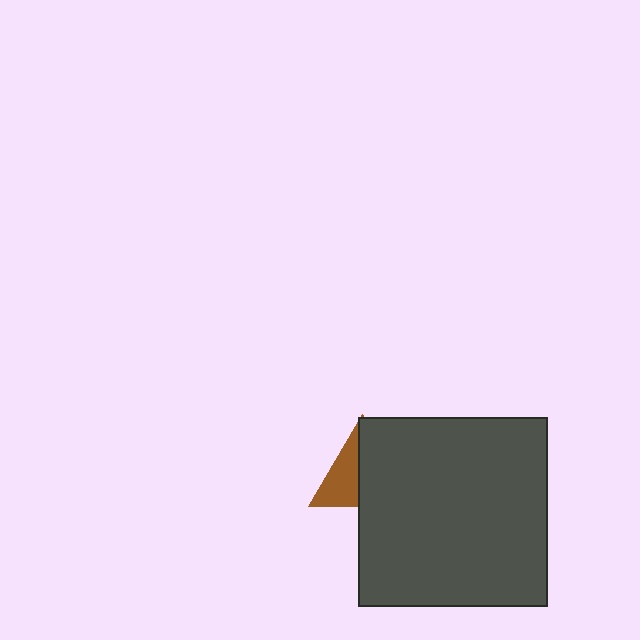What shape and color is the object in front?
The object in front is a dark gray square.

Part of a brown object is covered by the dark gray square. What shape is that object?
It is a triangle.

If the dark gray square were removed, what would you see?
You would see the complete brown triangle.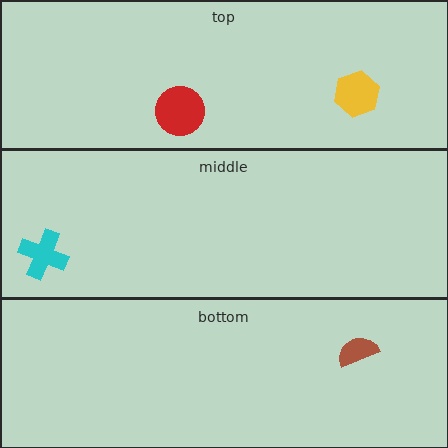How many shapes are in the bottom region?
1.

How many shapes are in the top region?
2.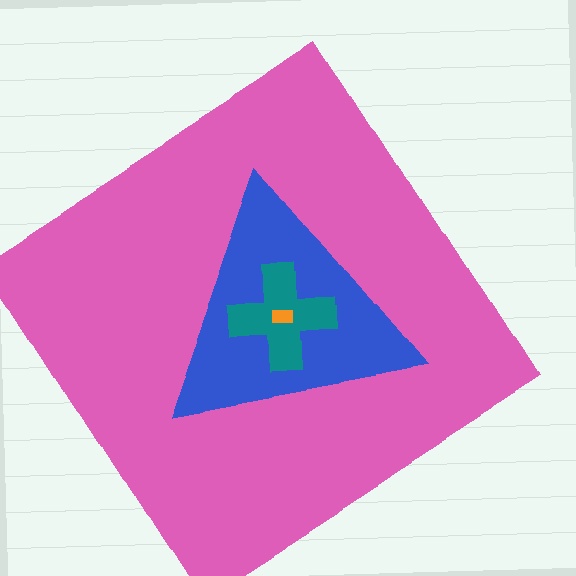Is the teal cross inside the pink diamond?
Yes.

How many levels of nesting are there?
4.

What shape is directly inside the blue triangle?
The teal cross.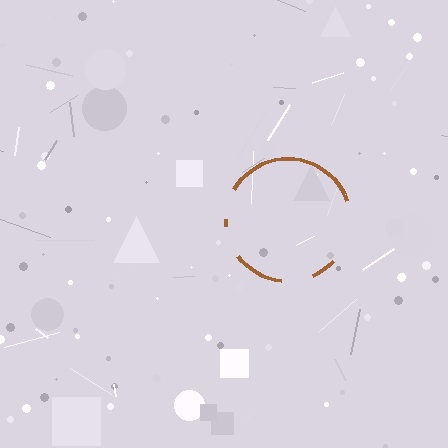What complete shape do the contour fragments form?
The contour fragments form a circle.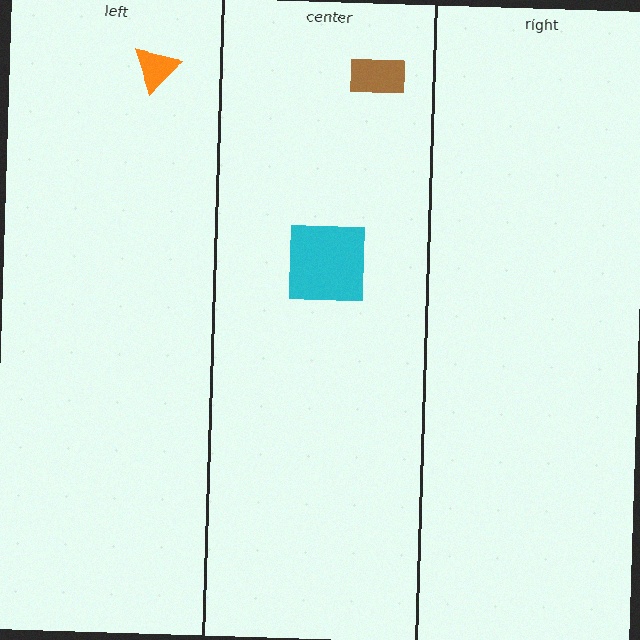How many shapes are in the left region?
1.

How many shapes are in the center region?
2.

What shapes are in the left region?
The orange triangle.